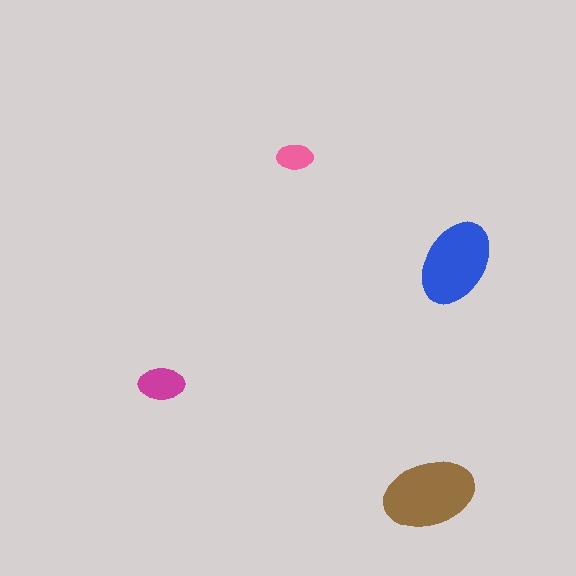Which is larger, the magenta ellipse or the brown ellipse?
The brown one.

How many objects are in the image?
There are 4 objects in the image.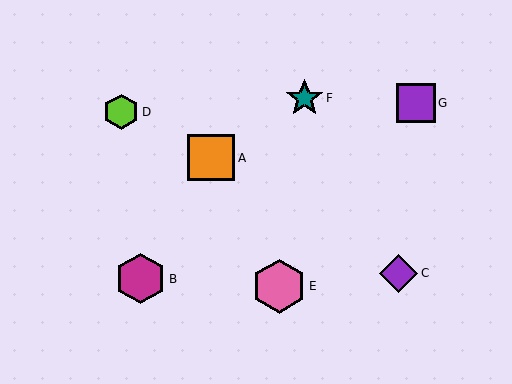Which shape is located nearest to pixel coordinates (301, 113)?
The teal star (labeled F) at (304, 98) is nearest to that location.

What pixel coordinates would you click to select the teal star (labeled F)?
Click at (304, 98) to select the teal star F.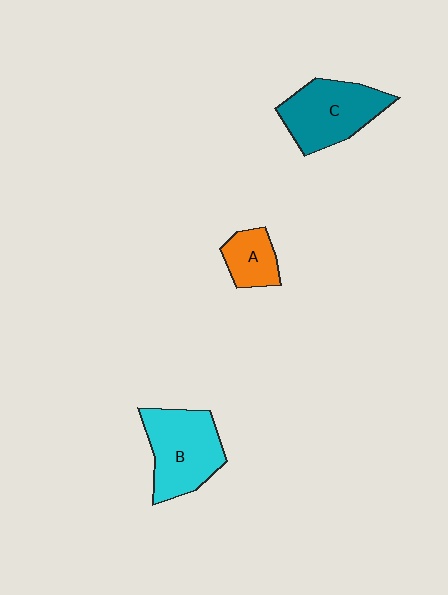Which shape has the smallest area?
Shape A (orange).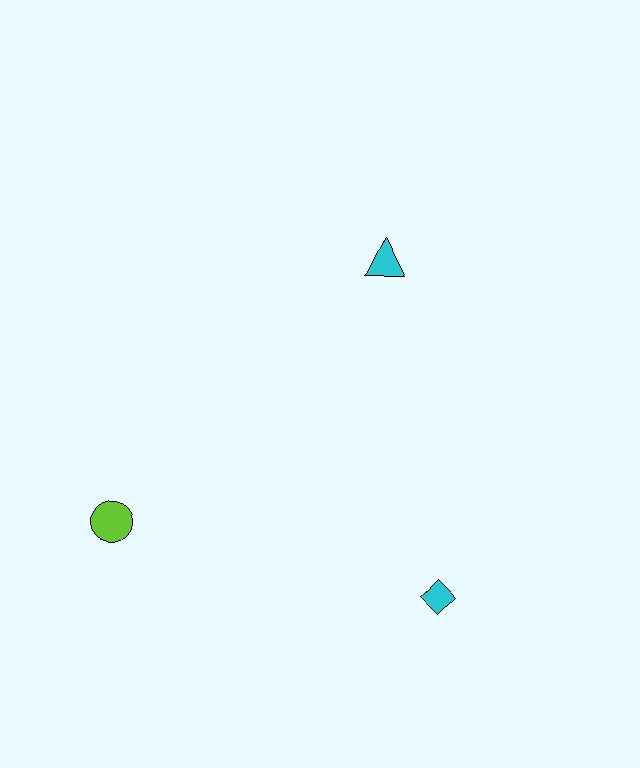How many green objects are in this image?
There are no green objects.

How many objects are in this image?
There are 3 objects.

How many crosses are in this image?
There are no crosses.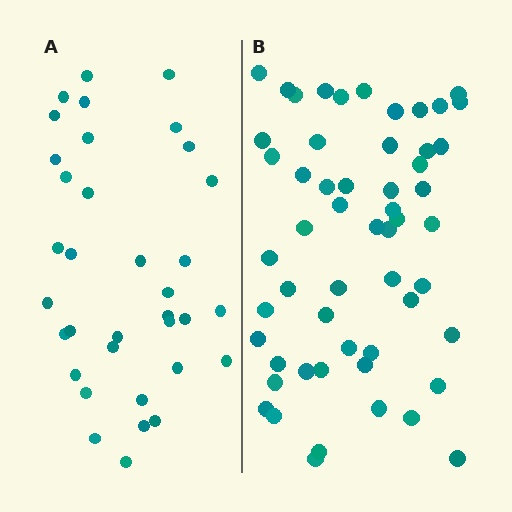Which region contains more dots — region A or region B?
Region B (the right region) has more dots.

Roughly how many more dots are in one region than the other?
Region B has approximately 20 more dots than region A.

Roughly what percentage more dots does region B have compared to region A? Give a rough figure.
About 55% more.